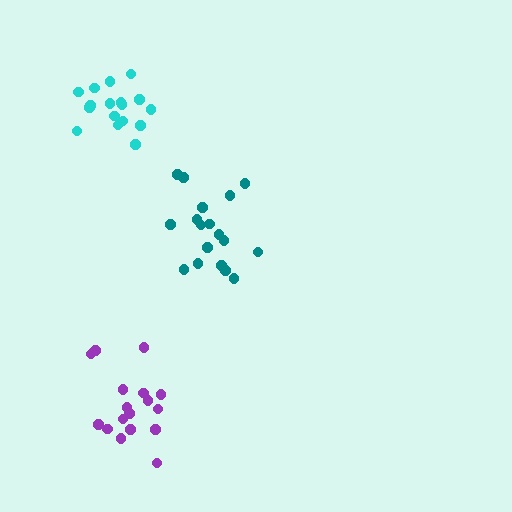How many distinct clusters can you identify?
There are 3 distinct clusters.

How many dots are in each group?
Group 1: 18 dots, Group 2: 17 dots, Group 3: 17 dots (52 total).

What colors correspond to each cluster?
The clusters are colored: teal, purple, cyan.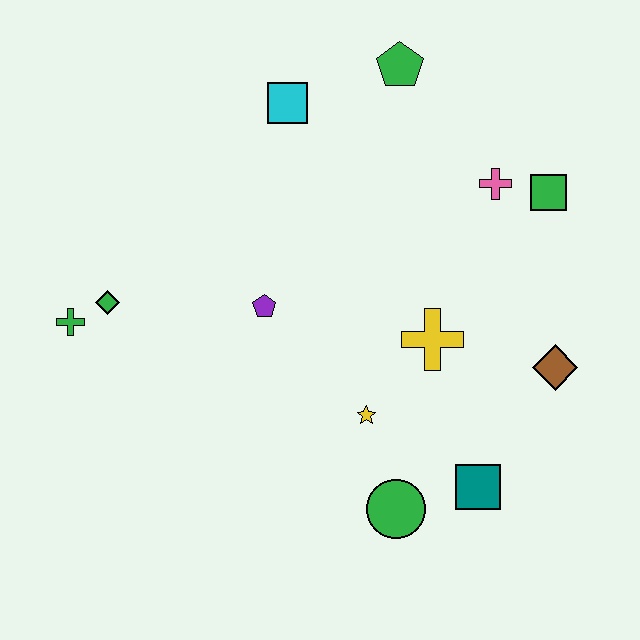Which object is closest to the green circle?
The teal square is closest to the green circle.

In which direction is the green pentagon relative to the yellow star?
The green pentagon is above the yellow star.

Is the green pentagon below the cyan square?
No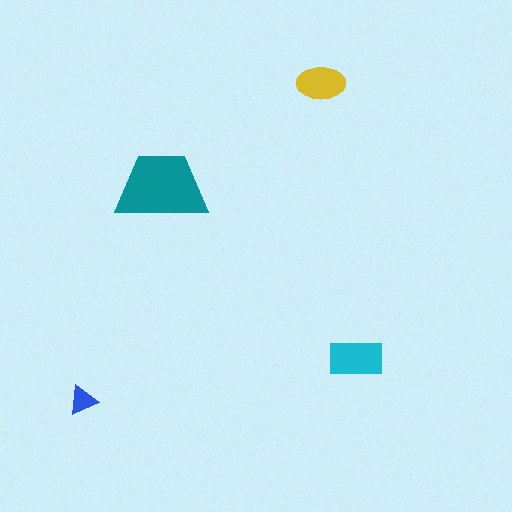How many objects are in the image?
There are 4 objects in the image.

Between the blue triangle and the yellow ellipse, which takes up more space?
The yellow ellipse.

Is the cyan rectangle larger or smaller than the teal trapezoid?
Smaller.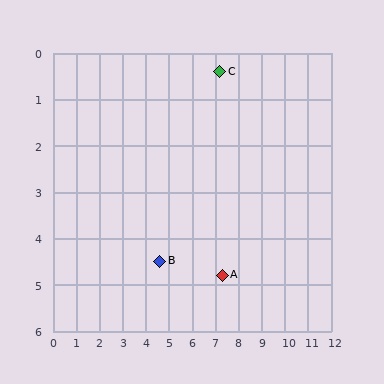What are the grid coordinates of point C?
Point C is at approximately (7.2, 0.4).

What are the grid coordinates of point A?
Point A is at approximately (7.3, 4.8).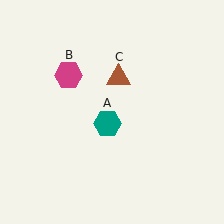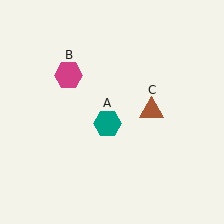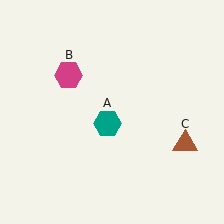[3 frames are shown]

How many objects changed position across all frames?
1 object changed position: brown triangle (object C).